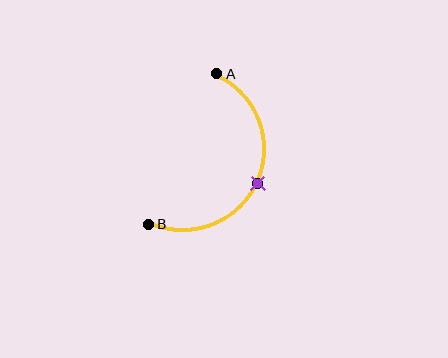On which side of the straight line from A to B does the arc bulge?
The arc bulges to the right of the straight line connecting A and B.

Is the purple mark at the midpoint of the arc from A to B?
Yes. The purple mark lies on the arc at equal arc-length from both A and B — it is the arc midpoint.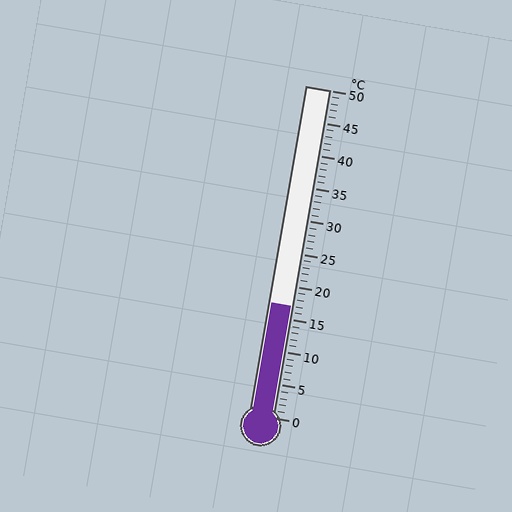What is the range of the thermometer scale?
The thermometer scale ranges from 0°C to 50°C.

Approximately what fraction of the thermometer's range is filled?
The thermometer is filled to approximately 35% of its range.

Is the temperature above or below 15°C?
The temperature is above 15°C.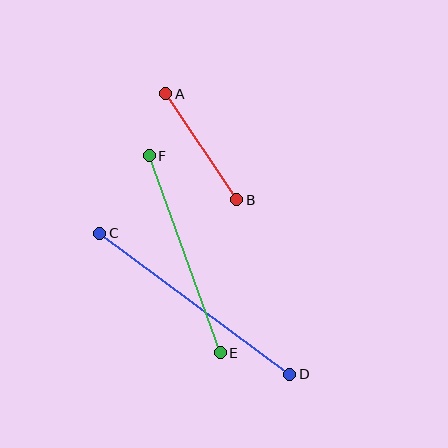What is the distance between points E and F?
The distance is approximately 210 pixels.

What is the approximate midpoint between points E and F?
The midpoint is at approximately (185, 254) pixels.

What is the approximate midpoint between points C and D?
The midpoint is at approximately (195, 304) pixels.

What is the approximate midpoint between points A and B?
The midpoint is at approximately (201, 147) pixels.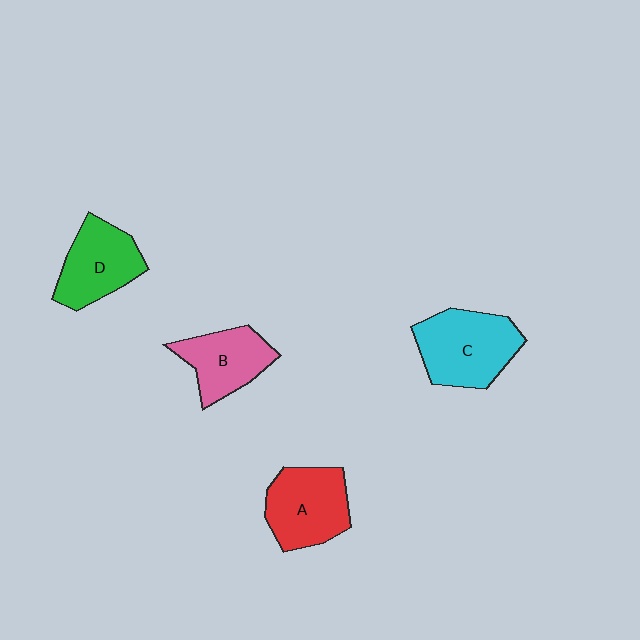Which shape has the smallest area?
Shape B (pink).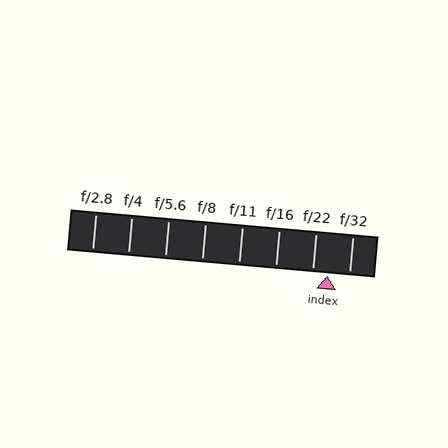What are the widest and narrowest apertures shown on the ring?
The widest aperture shown is f/2.8 and the narrowest is f/32.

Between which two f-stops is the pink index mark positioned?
The index mark is between f/22 and f/32.